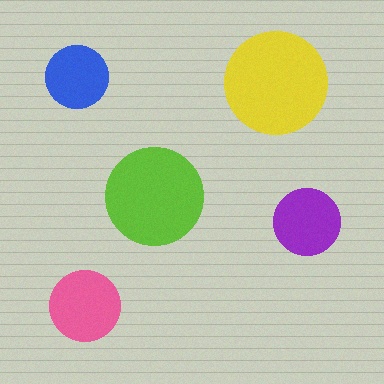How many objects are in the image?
There are 5 objects in the image.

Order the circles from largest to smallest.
the yellow one, the lime one, the pink one, the purple one, the blue one.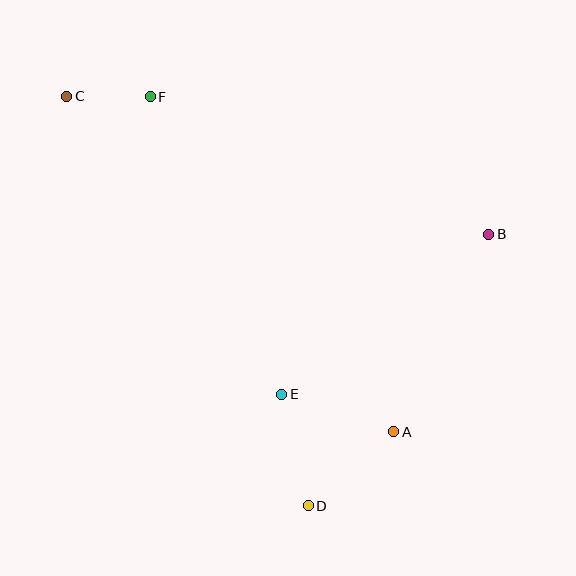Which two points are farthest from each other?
Points C and D are farthest from each other.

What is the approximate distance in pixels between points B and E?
The distance between B and E is approximately 261 pixels.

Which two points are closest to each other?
Points C and F are closest to each other.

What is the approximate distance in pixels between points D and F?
The distance between D and F is approximately 438 pixels.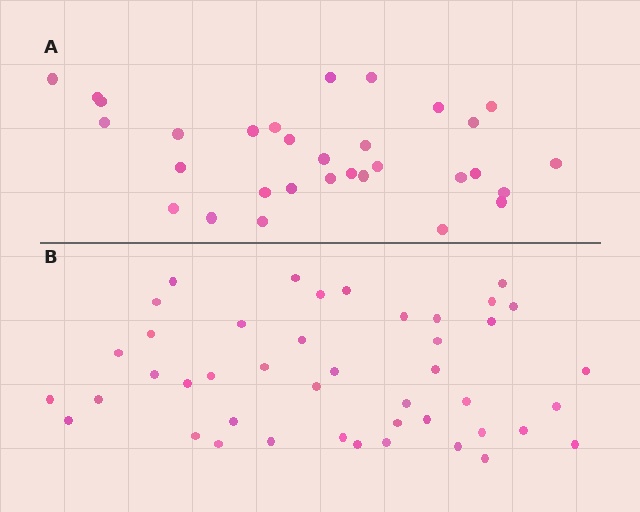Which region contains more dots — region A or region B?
Region B (the bottom region) has more dots.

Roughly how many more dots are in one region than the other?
Region B has approximately 15 more dots than region A.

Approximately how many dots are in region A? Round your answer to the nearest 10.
About 30 dots. (The exact count is 31, which rounds to 30.)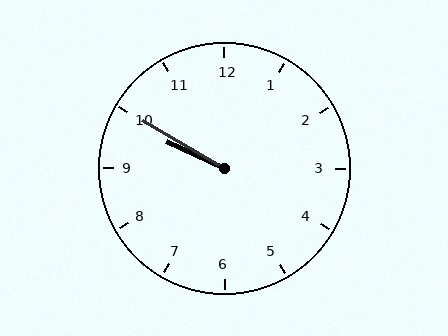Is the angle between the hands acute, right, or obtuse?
It is acute.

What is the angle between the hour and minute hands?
Approximately 5 degrees.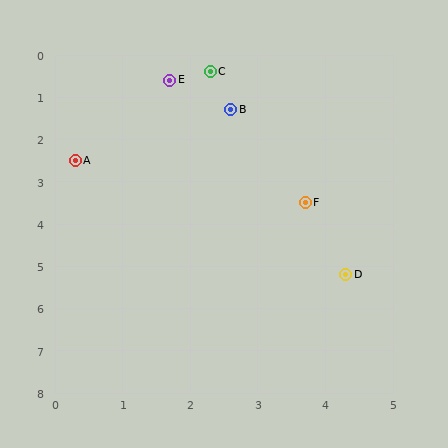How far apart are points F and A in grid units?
Points F and A are about 3.5 grid units apart.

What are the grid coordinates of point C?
Point C is at approximately (2.3, 0.4).